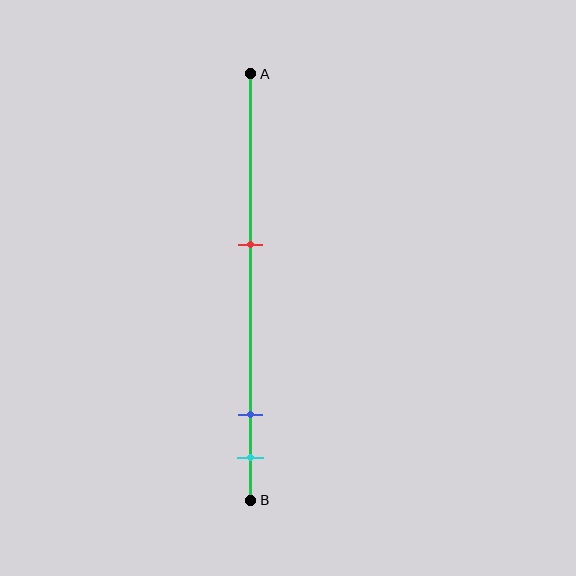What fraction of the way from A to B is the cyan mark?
The cyan mark is approximately 90% (0.9) of the way from A to B.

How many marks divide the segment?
There are 3 marks dividing the segment.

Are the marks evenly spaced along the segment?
No, the marks are not evenly spaced.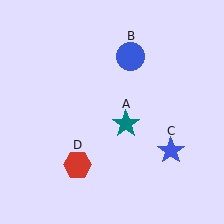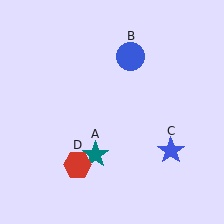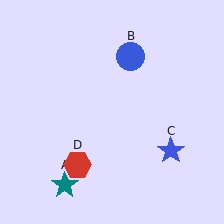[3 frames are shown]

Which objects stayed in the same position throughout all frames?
Blue circle (object B) and blue star (object C) and red hexagon (object D) remained stationary.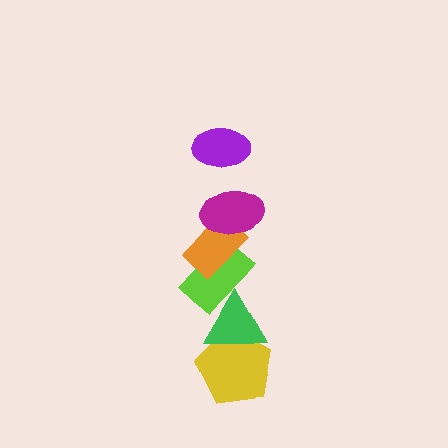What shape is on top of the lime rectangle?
The orange rectangle is on top of the lime rectangle.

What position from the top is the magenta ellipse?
The magenta ellipse is 2nd from the top.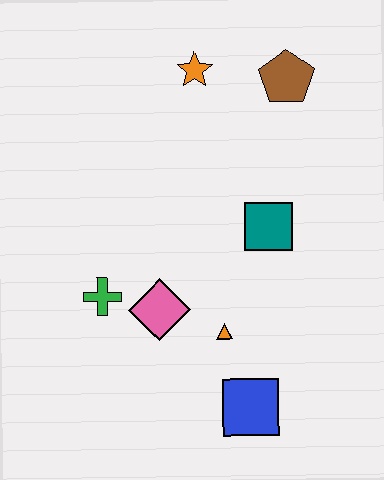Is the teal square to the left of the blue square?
No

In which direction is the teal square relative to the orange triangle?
The teal square is above the orange triangle.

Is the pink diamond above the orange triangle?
Yes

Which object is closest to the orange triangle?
The pink diamond is closest to the orange triangle.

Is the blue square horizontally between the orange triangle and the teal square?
Yes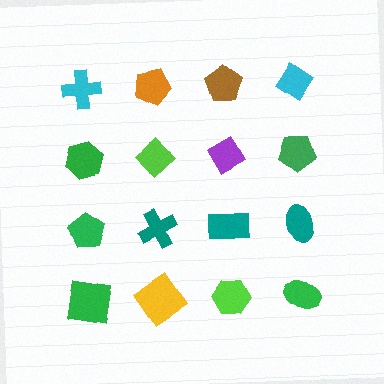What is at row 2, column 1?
A green hexagon.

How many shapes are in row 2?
4 shapes.